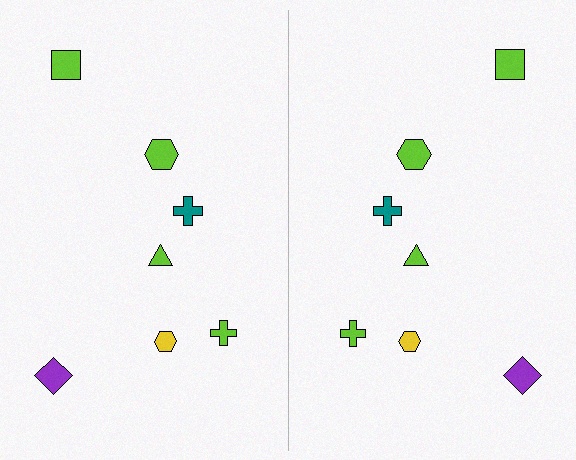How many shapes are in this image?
There are 14 shapes in this image.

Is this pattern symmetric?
Yes, this pattern has bilateral (reflection) symmetry.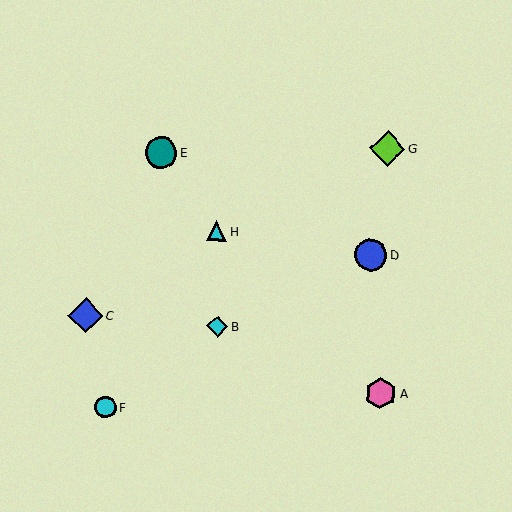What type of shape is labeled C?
Shape C is a blue diamond.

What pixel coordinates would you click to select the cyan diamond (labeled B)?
Click at (217, 327) to select the cyan diamond B.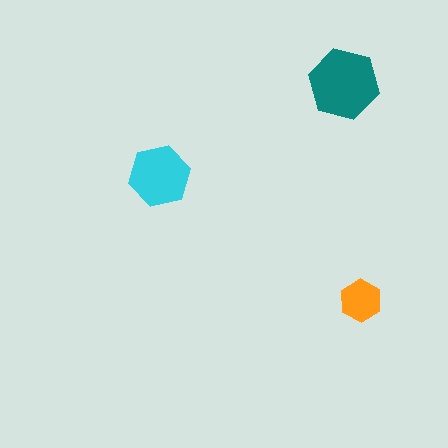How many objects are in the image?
There are 3 objects in the image.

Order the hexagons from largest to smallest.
the teal one, the cyan one, the orange one.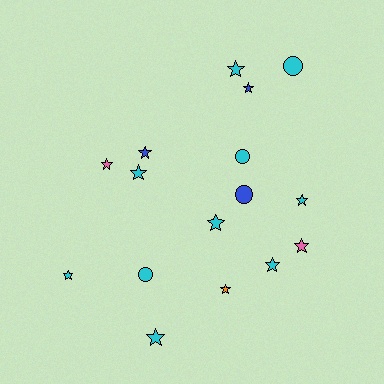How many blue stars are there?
There are 2 blue stars.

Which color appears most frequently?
Cyan, with 10 objects.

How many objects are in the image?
There are 16 objects.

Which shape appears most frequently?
Star, with 12 objects.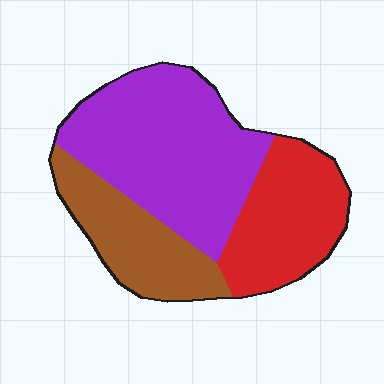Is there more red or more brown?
Red.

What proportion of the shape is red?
Red covers about 30% of the shape.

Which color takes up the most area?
Purple, at roughly 50%.